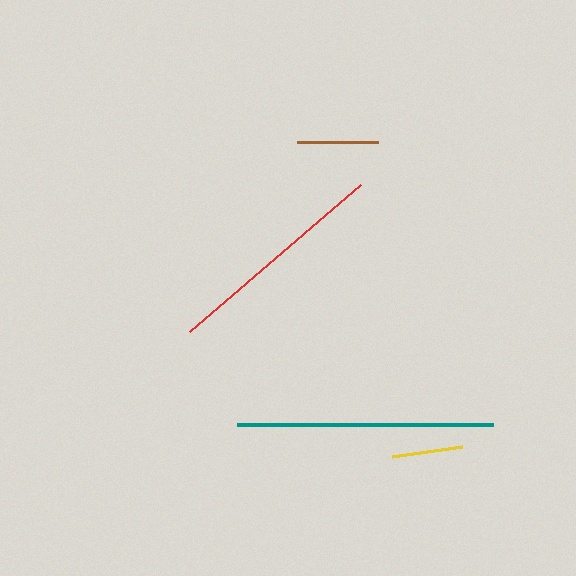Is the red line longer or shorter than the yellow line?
The red line is longer than the yellow line.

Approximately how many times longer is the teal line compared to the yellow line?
The teal line is approximately 3.7 times the length of the yellow line.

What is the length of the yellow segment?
The yellow segment is approximately 70 pixels long.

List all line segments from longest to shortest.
From longest to shortest: teal, red, brown, yellow.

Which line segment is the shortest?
The yellow line is the shortest at approximately 70 pixels.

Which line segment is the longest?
The teal line is the longest at approximately 256 pixels.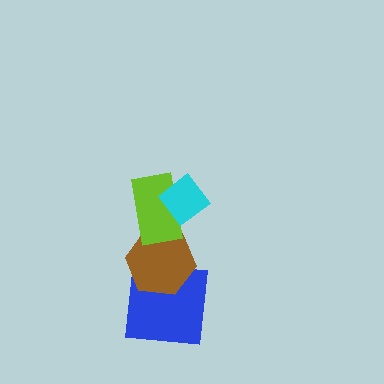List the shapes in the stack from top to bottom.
From top to bottom: the cyan diamond, the lime rectangle, the brown hexagon, the blue square.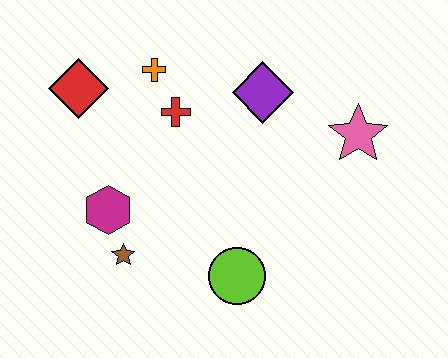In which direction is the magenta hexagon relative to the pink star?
The magenta hexagon is to the left of the pink star.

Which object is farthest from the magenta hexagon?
The pink star is farthest from the magenta hexagon.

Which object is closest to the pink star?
The purple diamond is closest to the pink star.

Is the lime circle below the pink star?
Yes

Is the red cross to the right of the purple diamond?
No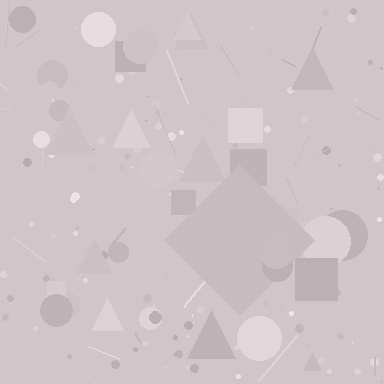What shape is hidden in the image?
A diamond is hidden in the image.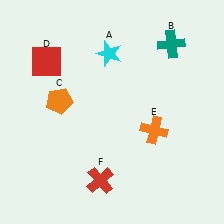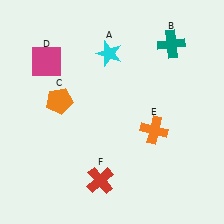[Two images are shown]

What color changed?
The square (D) changed from red in Image 1 to magenta in Image 2.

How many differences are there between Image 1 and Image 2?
There is 1 difference between the two images.